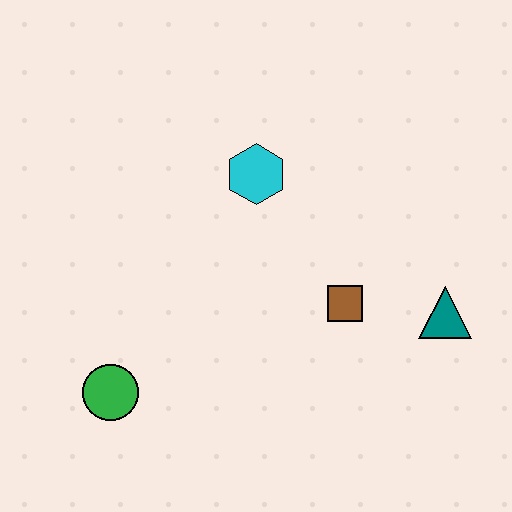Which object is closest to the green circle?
The brown square is closest to the green circle.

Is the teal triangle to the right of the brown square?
Yes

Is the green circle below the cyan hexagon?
Yes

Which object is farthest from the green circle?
The teal triangle is farthest from the green circle.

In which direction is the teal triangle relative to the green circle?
The teal triangle is to the right of the green circle.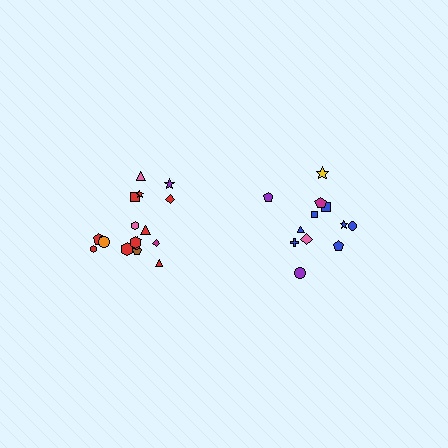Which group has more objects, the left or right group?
The left group.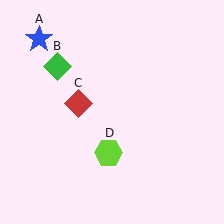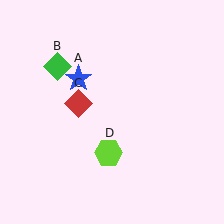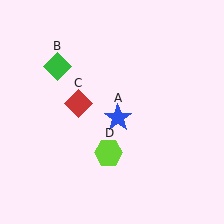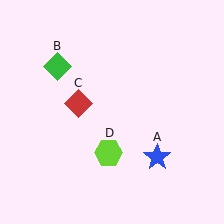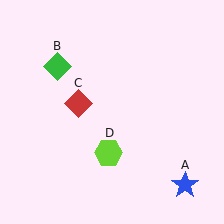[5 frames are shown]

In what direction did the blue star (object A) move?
The blue star (object A) moved down and to the right.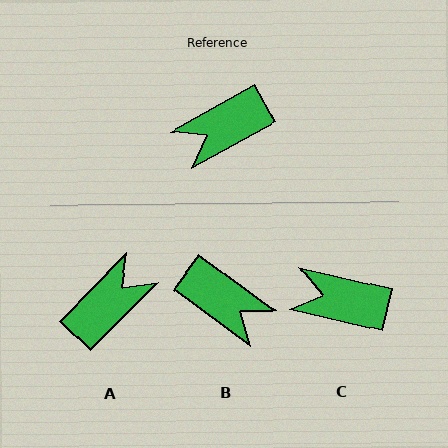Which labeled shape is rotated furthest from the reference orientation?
A, about 164 degrees away.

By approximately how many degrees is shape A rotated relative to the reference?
Approximately 164 degrees clockwise.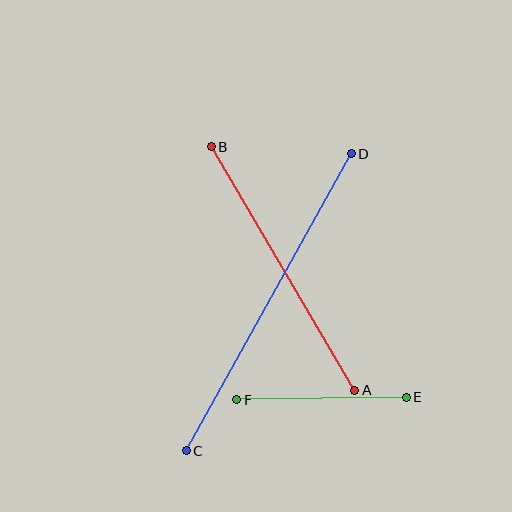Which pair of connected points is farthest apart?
Points C and D are farthest apart.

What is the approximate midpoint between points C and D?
The midpoint is at approximately (269, 302) pixels.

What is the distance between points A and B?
The distance is approximately 283 pixels.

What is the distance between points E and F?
The distance is approximately 170 pixels.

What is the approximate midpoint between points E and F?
The midpoint is at approximately (321, 398) pixels.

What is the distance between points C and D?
The distance is approximately 340 pixels.